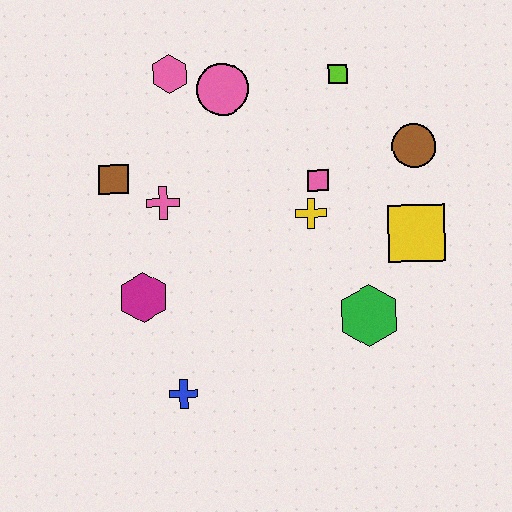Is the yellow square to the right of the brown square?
Yes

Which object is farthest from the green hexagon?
The pink hexagon is farthest from the green hexagon.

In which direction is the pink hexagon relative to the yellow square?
The pink hexagon is to the left of the yellow square.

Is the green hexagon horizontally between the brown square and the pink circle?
No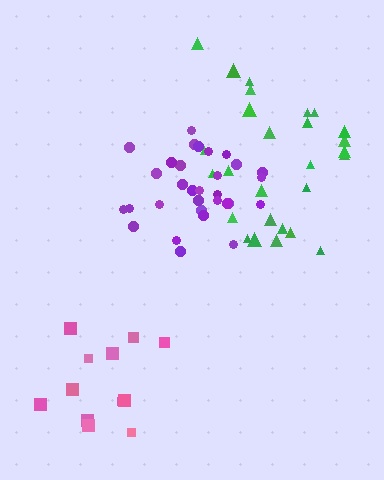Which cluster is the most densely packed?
Purple.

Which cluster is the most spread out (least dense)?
Green.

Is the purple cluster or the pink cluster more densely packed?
Purple.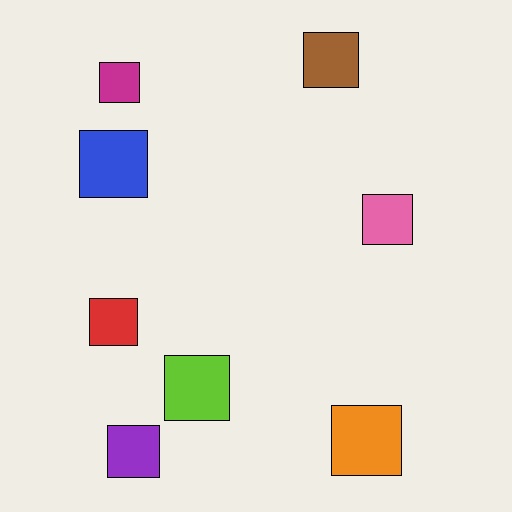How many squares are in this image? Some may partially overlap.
There are 8 squares.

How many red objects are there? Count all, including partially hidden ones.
There is 1 red object.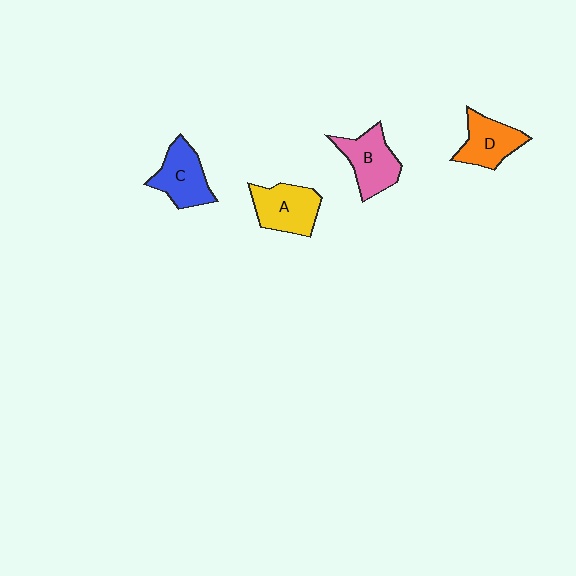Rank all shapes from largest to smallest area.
From largest to smallest: B (pink), A (yellow), C (blue), D (orange).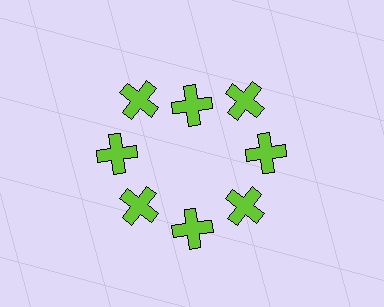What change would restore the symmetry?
The symmetry would be restored by moving it outward, back onto the ring so that all 8 crosses sit at equal angles and equal distance from the center.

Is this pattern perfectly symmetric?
No. The 8 lime crosses are arranged in a ring, but one element near the 12 o'clock position is pulled inward toward the center, breaking the 8-fold rotational symmetry.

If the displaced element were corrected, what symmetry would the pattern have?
It would have 8-fold rotational symmetry — the pattern would map onto itself every 45 degrees.